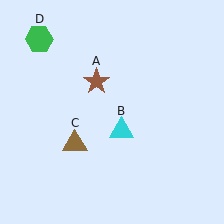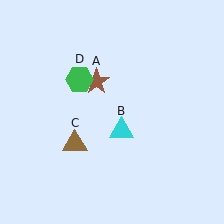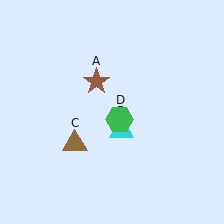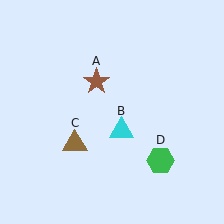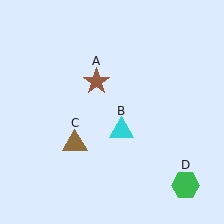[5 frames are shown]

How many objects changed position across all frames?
1 object changed position: green hexagon (object D).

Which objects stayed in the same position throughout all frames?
Brown star (object A) and cyan triangle (object B) and brown triangle (object C) remained stationary.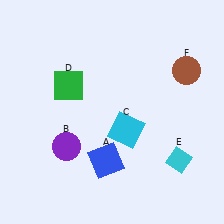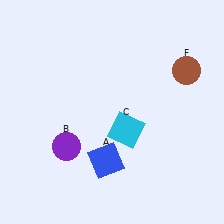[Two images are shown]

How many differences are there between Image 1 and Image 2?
There are 2 differences between the two images.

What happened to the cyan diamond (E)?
The cyan diamond (E) was removed in Image 2. It was in the bottom-right area of Image 1.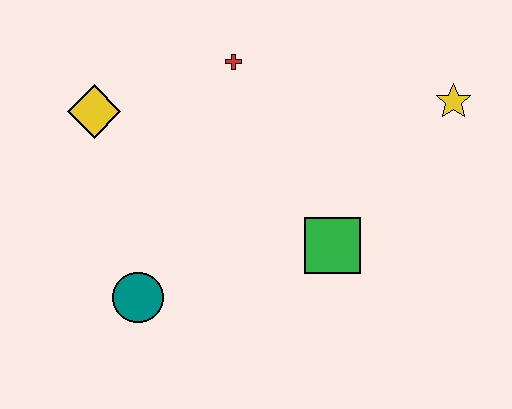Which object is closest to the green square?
The yellow star is closest to the green square.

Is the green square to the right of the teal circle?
Yes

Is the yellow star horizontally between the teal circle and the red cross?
No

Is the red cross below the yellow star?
No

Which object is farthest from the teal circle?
The yellow star is farthest from the teal circle.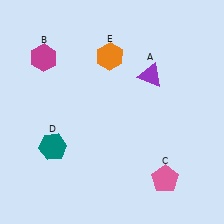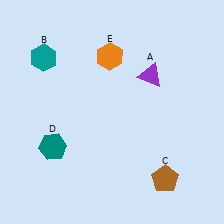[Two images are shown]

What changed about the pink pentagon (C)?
In Image 1, C is pink. In Image 2, it changed to brown.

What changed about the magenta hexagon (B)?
In Image 1, B is magenta. In Image 2, it changed to teal.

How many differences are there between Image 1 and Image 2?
There are 2 differences between the two images.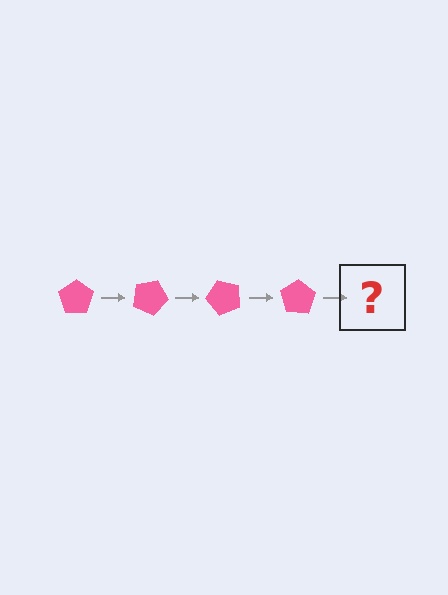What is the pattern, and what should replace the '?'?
The pattern is that the pentagon rotates 25 degrees each step. The '?' should be a pink pentagon rotated 100 degrees.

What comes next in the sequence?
The next element should be a pink pentagon rotated 100 degrees.